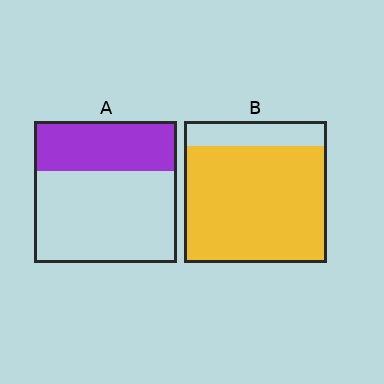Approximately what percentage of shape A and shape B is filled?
A is approximately 35% and B is approximately 80%.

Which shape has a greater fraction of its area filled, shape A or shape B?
Shape B.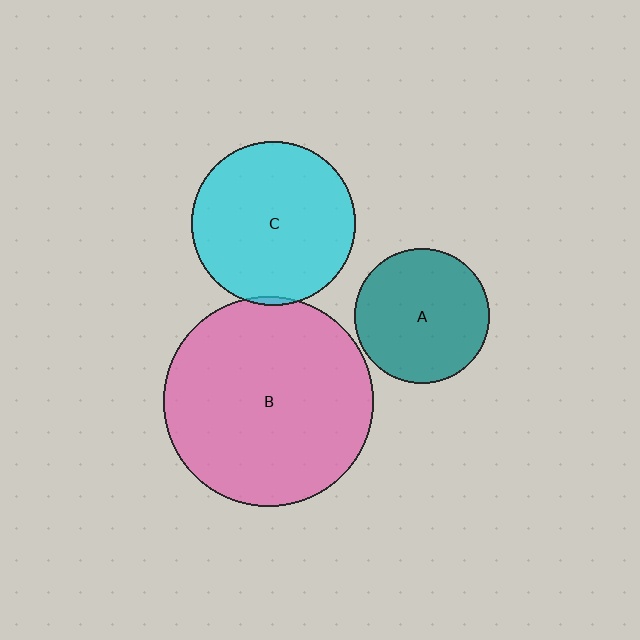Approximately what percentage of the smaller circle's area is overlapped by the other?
Approximately 5%.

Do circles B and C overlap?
Yes.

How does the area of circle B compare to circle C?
Approximately 1.7 times.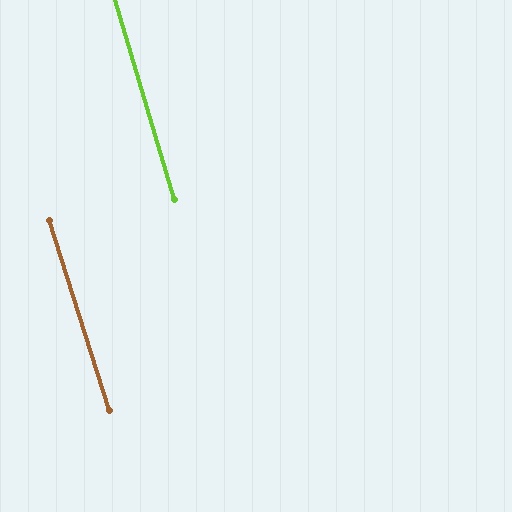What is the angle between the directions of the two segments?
Approximately 1 degree.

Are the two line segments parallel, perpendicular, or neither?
Parallel — their directions differ by only 1.3°.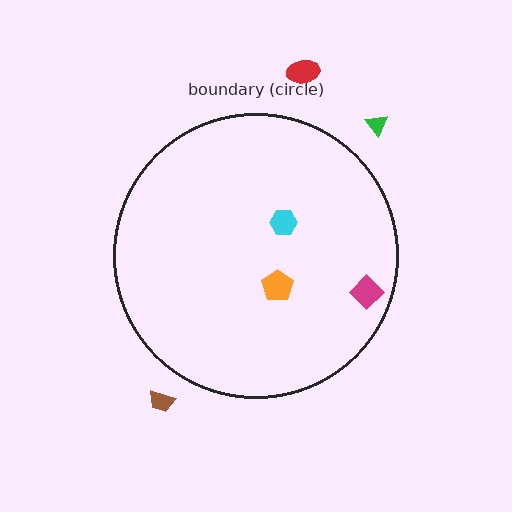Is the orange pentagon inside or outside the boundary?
Inside.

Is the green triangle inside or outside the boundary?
Outside.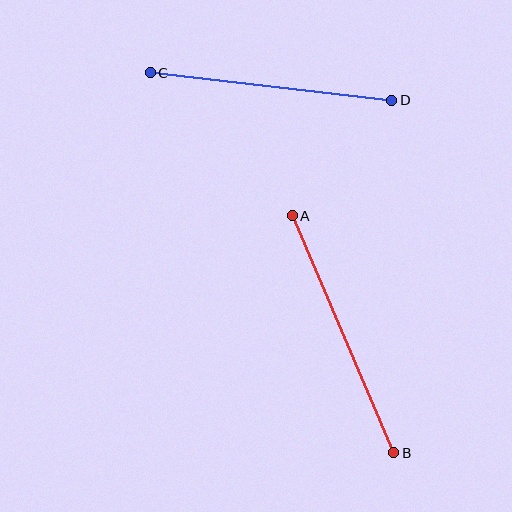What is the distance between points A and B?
The distance is approximately 258 pixels.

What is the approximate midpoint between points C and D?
The midpoint is at approximately (271, 86) pixels.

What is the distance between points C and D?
The distance is approximately 243 pixels.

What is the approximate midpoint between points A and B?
The midpoint is at approximately (343, 334) pixels.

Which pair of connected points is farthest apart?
Points A and B are farthest apart.